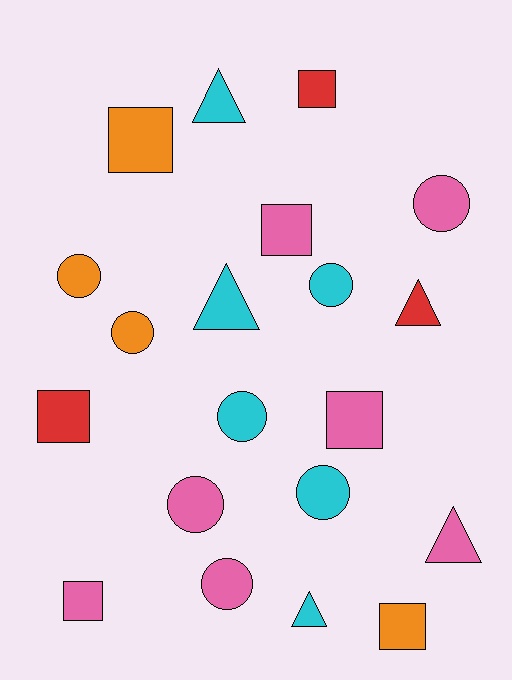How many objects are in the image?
There are 20 objects.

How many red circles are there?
There are no red circles.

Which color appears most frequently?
Pink, with 7 objects.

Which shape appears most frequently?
Circle, with 8 objects.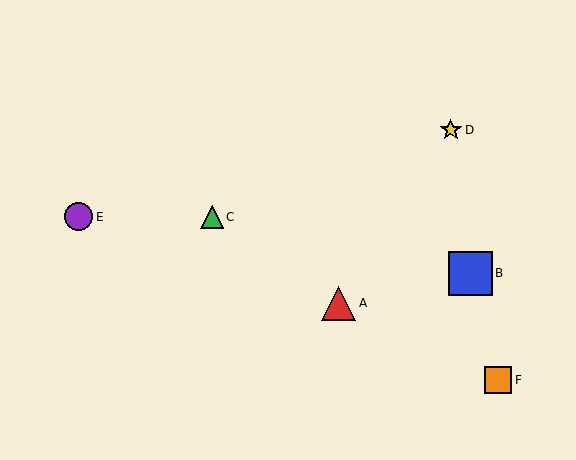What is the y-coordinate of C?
Object C is at y≈217.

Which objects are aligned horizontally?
Objects C, E are aligned horizontally.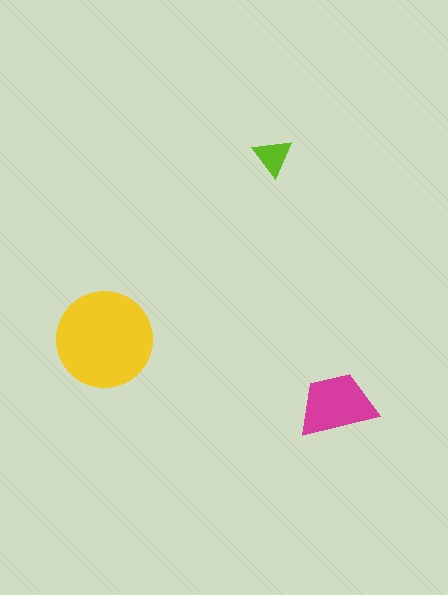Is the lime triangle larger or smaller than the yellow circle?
Smaller.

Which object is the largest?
The yellow circle.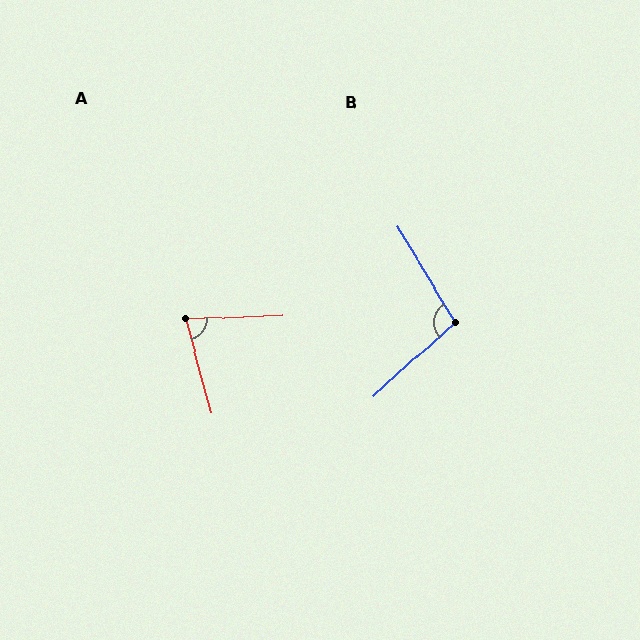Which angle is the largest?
B, at approximately 101 degrees.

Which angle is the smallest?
A, at approximately 77 degrees.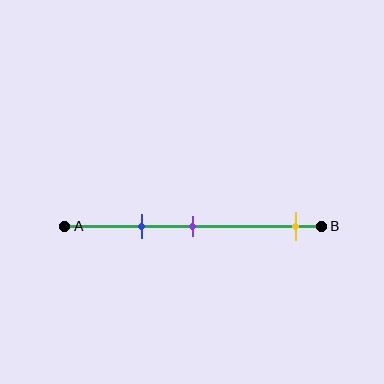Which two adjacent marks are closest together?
The blue and purple marks are the closest adjacent pair.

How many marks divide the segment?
There are 3 marks dividing the segment.